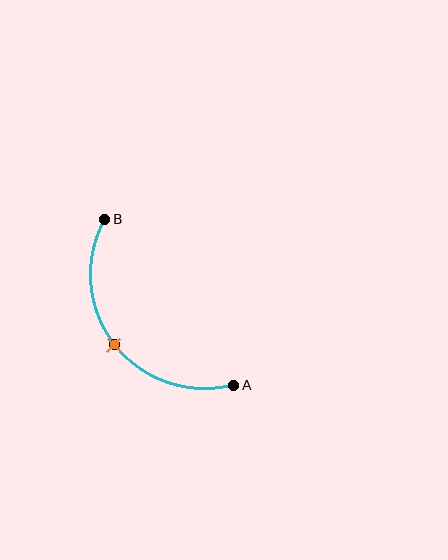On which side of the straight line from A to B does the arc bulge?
The arc bulges below and to the left of the straight line connecting A and B.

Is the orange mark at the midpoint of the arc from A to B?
Yes. The orange mark lies on the arc at equal arc-length from both A and B — it is the arc midpoint.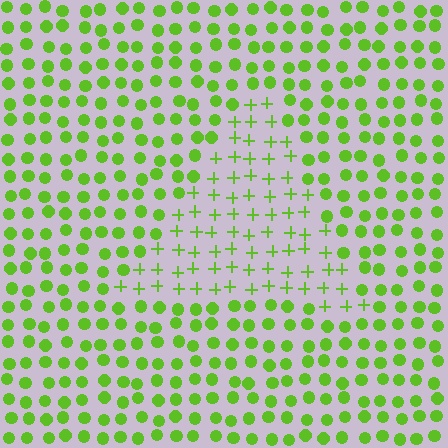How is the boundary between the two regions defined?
The boundary is defined by a change in element shape: plus signs inside vs. circles outside. All elements share the same color and spacing.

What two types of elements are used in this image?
The image uses plus signs inside the triangle region and circles outside it.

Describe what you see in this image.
The image is filled with small lime elements arranged in a uniform grid. A triangle-shaped region contains plus signs, while the surrounding area contains circles. The boundary is defined purely by the change in element shape.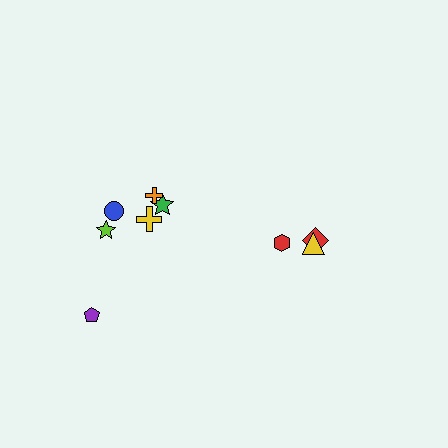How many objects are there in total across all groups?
There are 9 objects.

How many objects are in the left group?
There are 6 objects.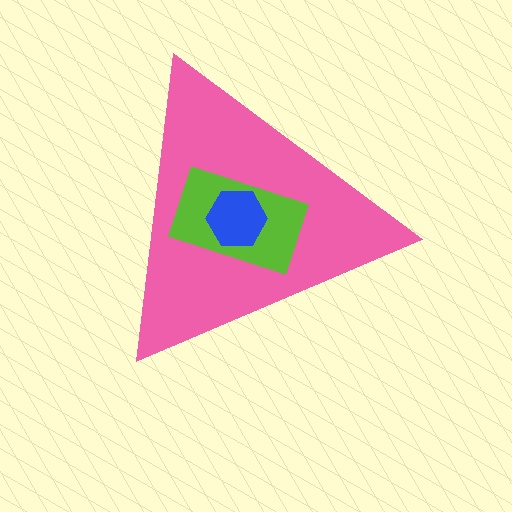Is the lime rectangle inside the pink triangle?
Yes.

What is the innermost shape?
The blue hexagon.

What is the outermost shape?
The pink triangle.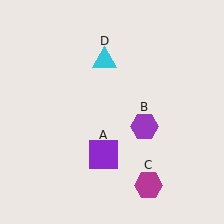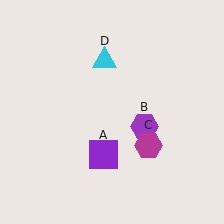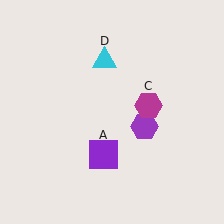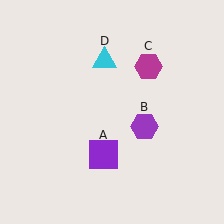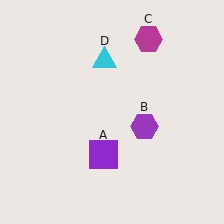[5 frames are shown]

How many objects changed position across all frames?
1 object changed position: magenta hexagon (object C).